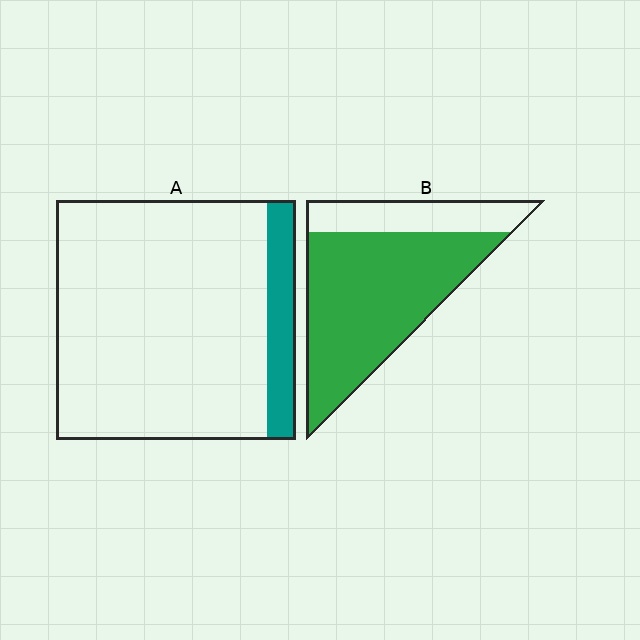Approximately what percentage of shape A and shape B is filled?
A is approximately 10% and B is approximately 75%.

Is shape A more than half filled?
No.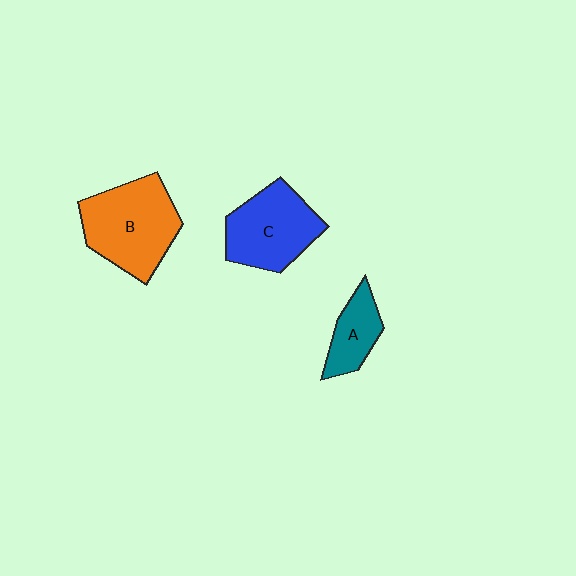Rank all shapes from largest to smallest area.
From largest to smallest: B (orange), C (blue), A (teal).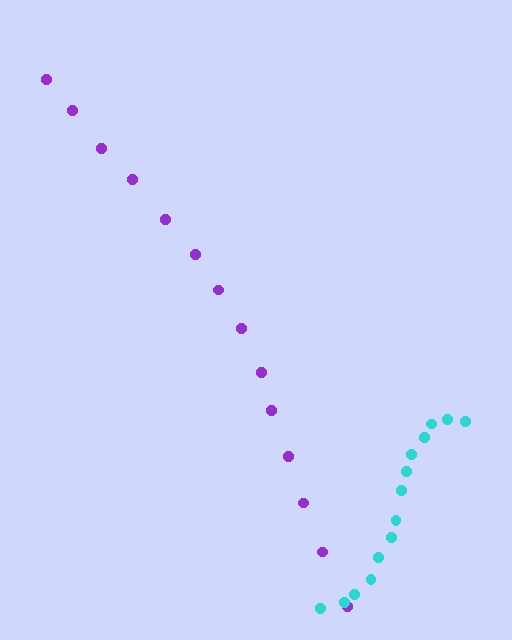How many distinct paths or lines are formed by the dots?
There are 2 distinct paths.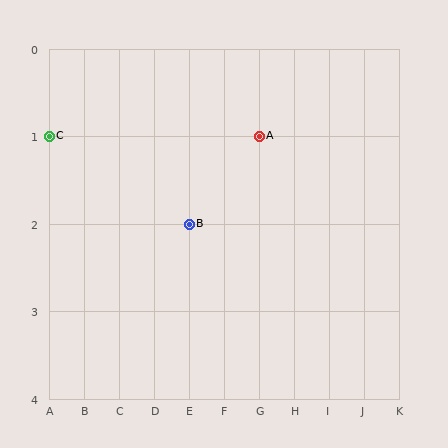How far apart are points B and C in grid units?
Points B and C are 4 columns and 1 row apart (about 4.1 grid units diagonally).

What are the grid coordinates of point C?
Point C is at grid coordinates (A, 1).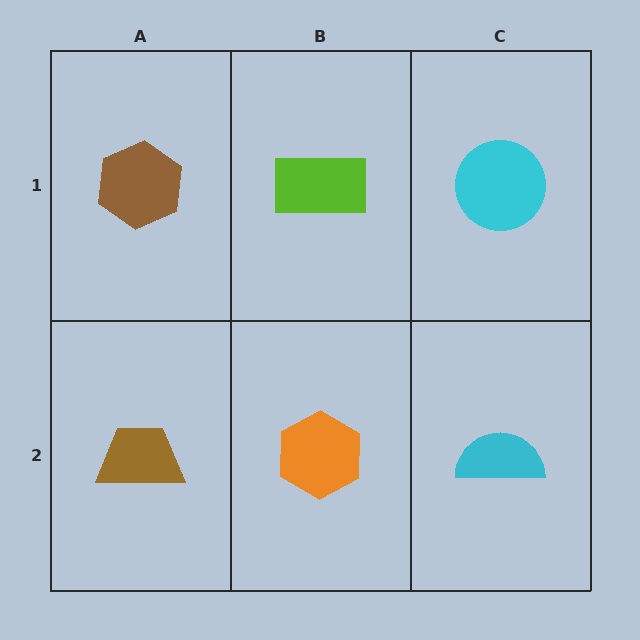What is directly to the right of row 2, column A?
An orange hexagon.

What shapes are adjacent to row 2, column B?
A lime rectangle (row 1, column B), a brown trapezoid (row 2, column A), a cyan semicircle (row 2, column C).